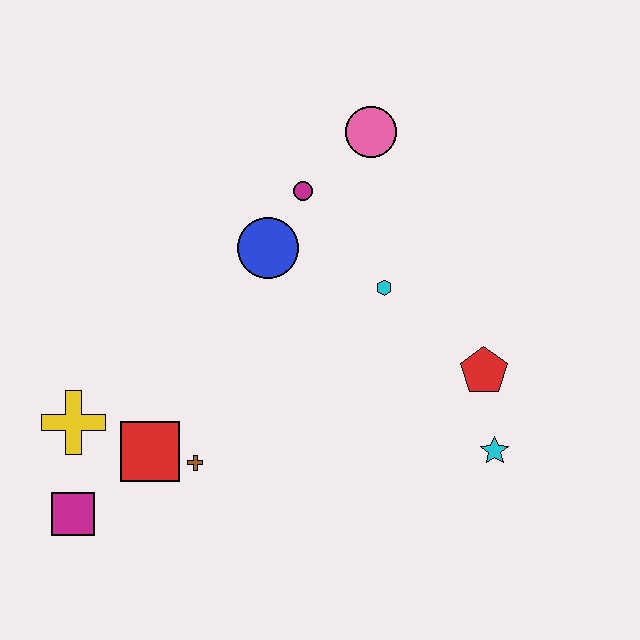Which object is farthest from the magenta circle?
The magenta square is farthest from the magenta circle.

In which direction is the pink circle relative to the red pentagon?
The pink circle is above the red pentagon.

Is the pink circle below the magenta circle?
No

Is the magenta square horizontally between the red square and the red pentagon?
No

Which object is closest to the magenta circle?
The blue circle is closest to the magenta circle.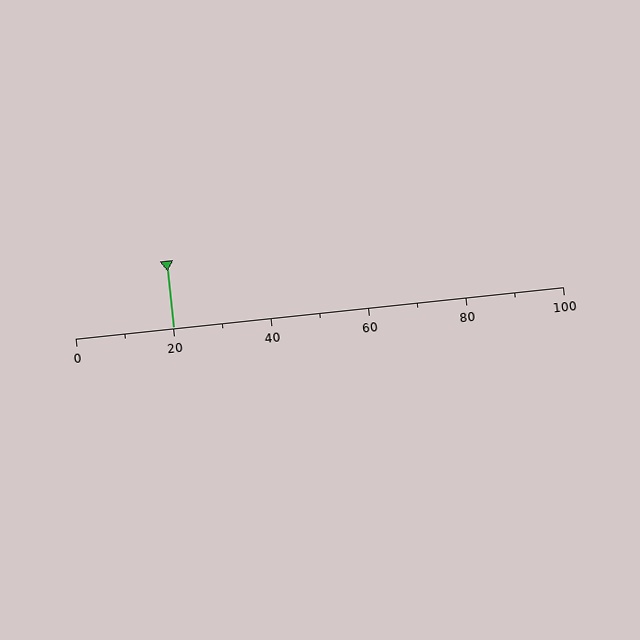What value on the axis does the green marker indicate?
The marker indicates approximately 20.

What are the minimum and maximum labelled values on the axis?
The axis runs from 0 to 100.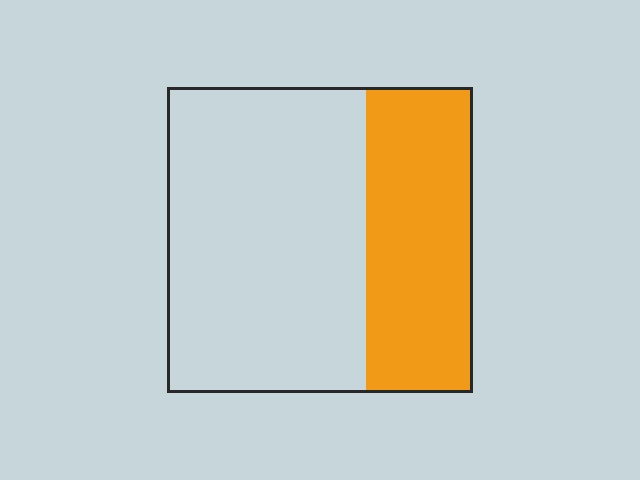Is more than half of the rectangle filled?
No.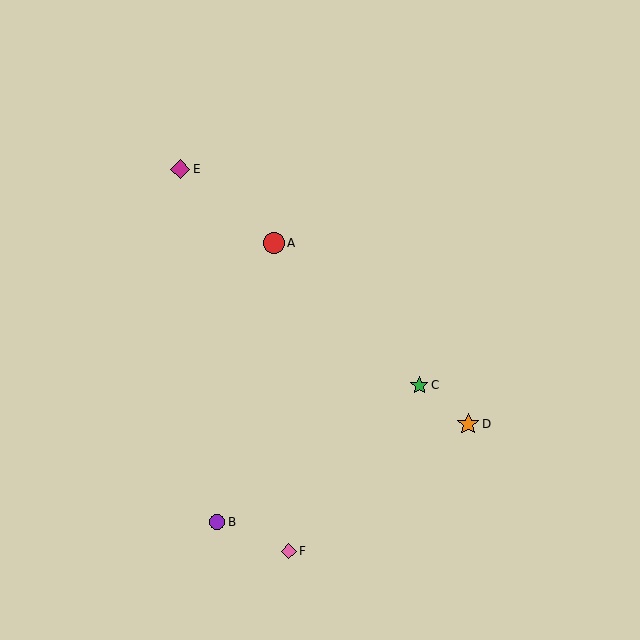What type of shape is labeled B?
Shape B is a purple circle.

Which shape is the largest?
The orange star (labeled D) is the largest.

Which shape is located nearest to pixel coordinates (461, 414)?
The orange star (labeled D) at (468, 424) is nearest to that location.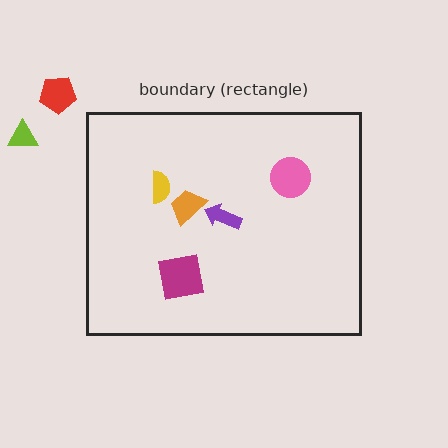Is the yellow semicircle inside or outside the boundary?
Inside.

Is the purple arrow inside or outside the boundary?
Inside.